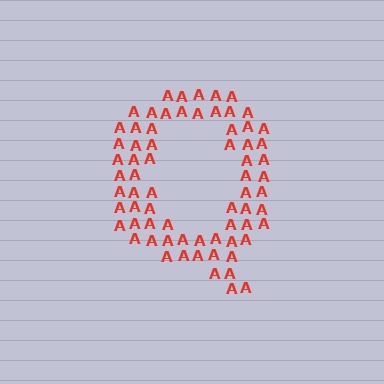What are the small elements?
The small elements are letter A's.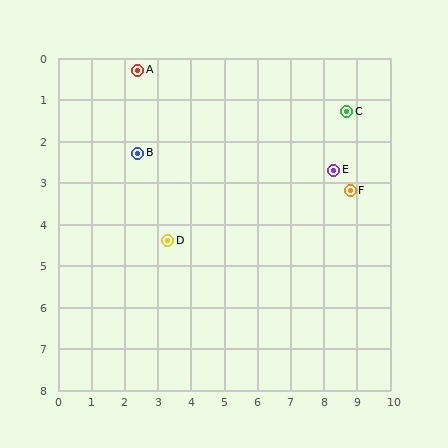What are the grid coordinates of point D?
Point D is at approximately (3.3, 4.4).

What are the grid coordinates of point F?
Point F is at approximately (8.8, 3.2).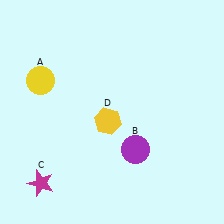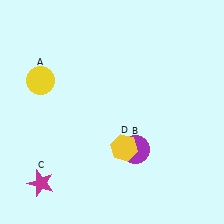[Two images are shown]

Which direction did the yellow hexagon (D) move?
The yellow hexagon (D) moved down.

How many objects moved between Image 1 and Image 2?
1 object moved between the two images.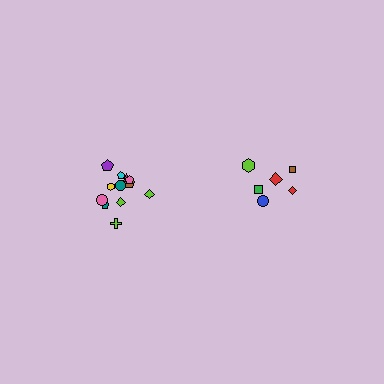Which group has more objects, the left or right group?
The left group.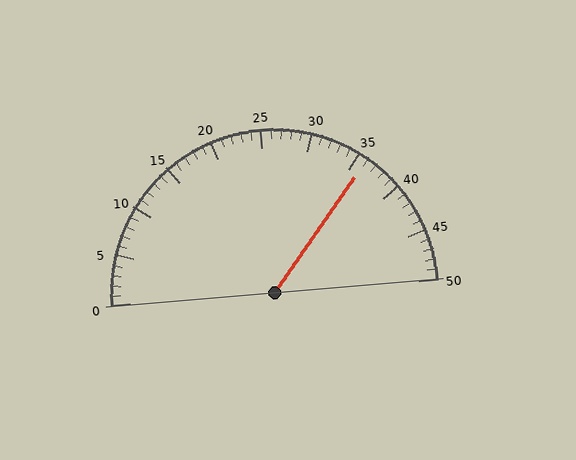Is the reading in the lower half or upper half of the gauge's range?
The reading is in the upper half of the range (0 to 50).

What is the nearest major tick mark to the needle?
The nearest major tick mark is 35.